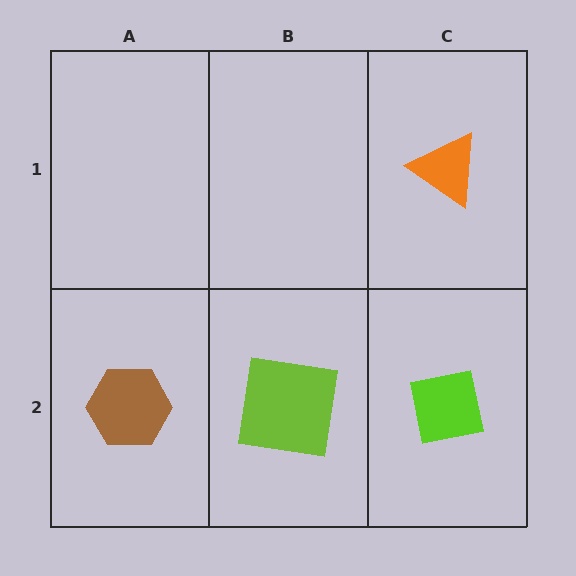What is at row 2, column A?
A brown hexagon.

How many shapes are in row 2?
3 shapes.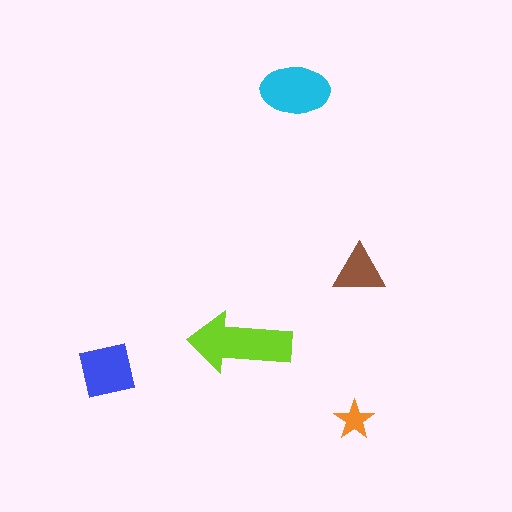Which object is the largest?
The lime arrow.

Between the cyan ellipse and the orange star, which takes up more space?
The cyan ellipse.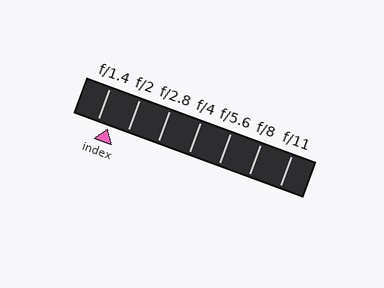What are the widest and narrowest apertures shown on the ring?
The widest aperture shown is f/1.4 and the narrowest is f/11.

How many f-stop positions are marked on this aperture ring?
There are 7 f-stop positions marked.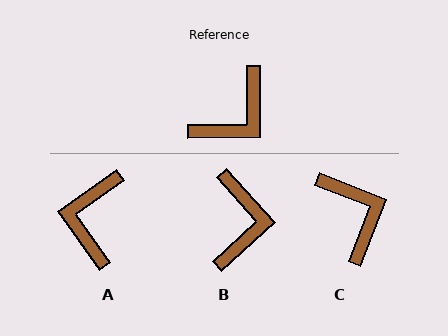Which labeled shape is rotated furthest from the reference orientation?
A, about 145 degrees away.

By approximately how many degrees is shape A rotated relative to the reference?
Approximately 145 degrees clockwise.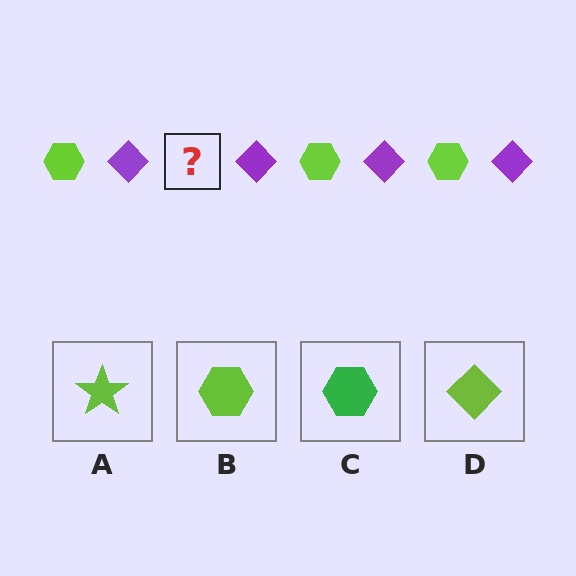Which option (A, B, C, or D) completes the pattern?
B.